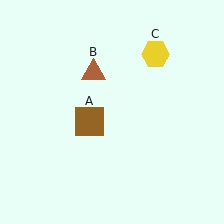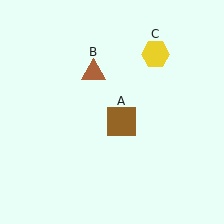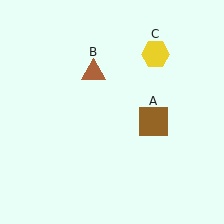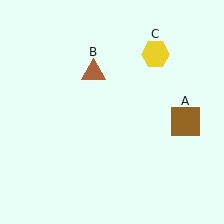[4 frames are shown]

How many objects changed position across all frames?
1 object changed position: brown square (object A).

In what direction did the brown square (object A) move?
The brown square (object A) moved right.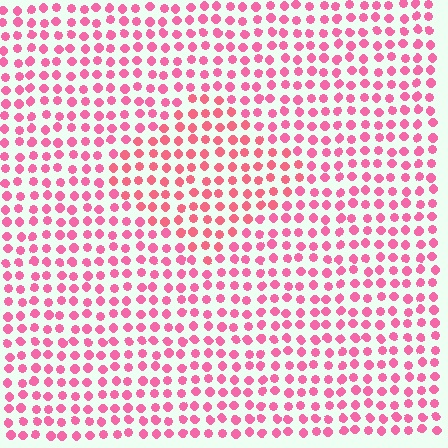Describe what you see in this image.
The image is filled with small pink elements in a uniform arrangement. A diamond-shaped region is visible where the elements are tinted to a slightly different hue, forming a subtle color boundary.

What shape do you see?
I see a diamond.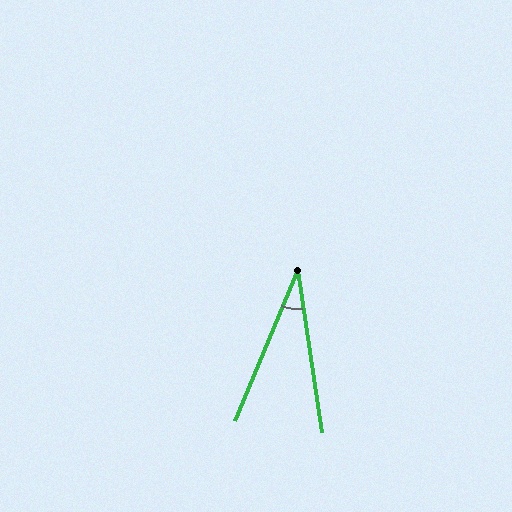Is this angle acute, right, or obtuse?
It is acute.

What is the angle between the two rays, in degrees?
Approximately 31 degrees.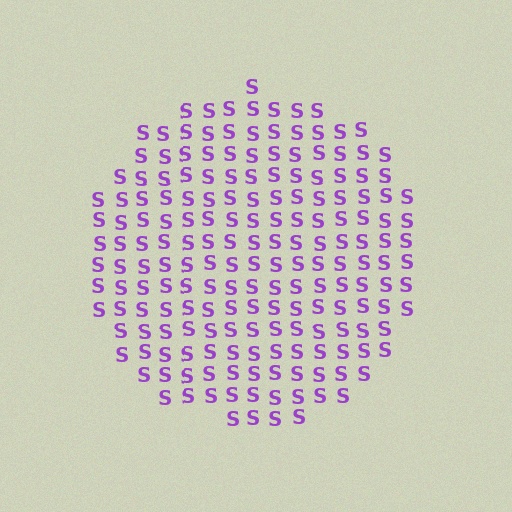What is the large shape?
The large shape is a circle.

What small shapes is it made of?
It is made of small letter S's.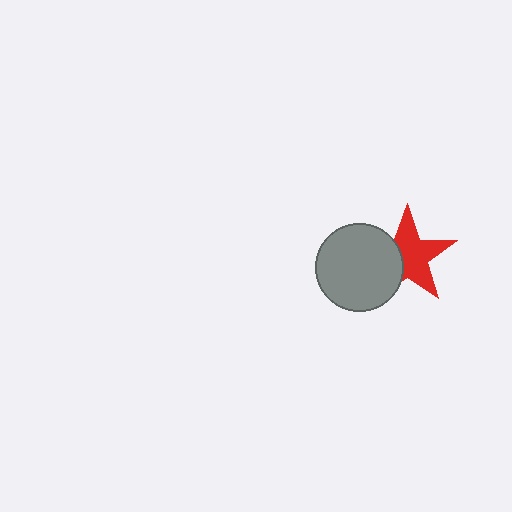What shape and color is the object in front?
The object in front is a gray circle.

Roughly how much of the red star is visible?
About half of it is visible (roughly 64%).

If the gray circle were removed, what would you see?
You would see the complete red star.